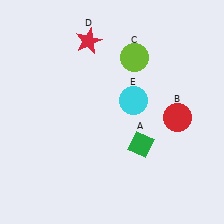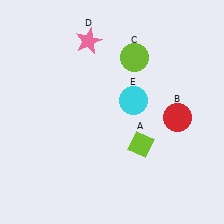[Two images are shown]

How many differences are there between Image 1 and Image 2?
There are 2 differences between the two images.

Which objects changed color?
A changed from green to lime. D changed from red to pink.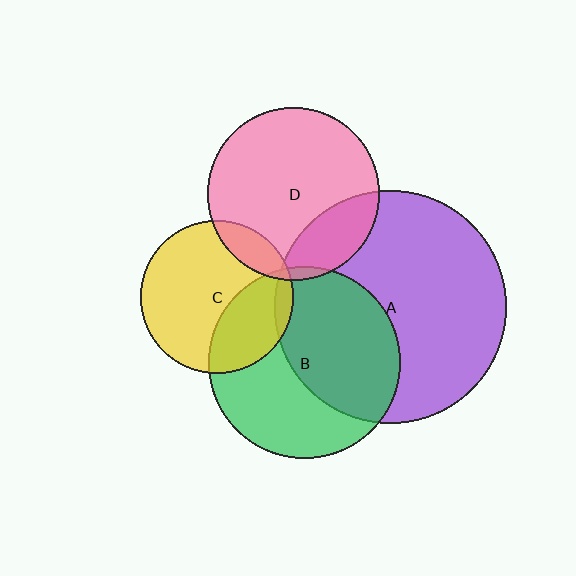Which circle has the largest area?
Circle A (purple).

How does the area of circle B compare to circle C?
Approximately 1.6 times.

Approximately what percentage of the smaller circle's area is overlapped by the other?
Approximately 5%.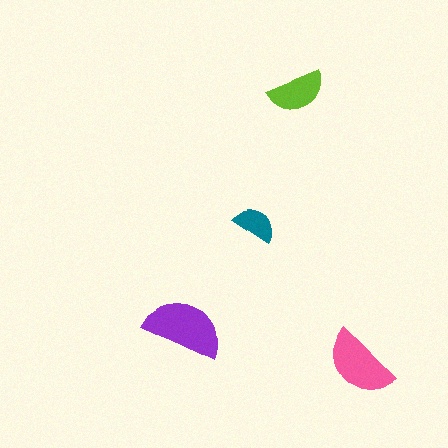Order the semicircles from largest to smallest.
the purple one, the pink one, the lime one, the teal one.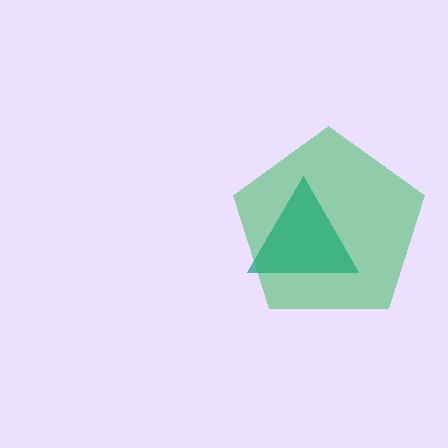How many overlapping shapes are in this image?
There are 2 overlapping shapes in the image.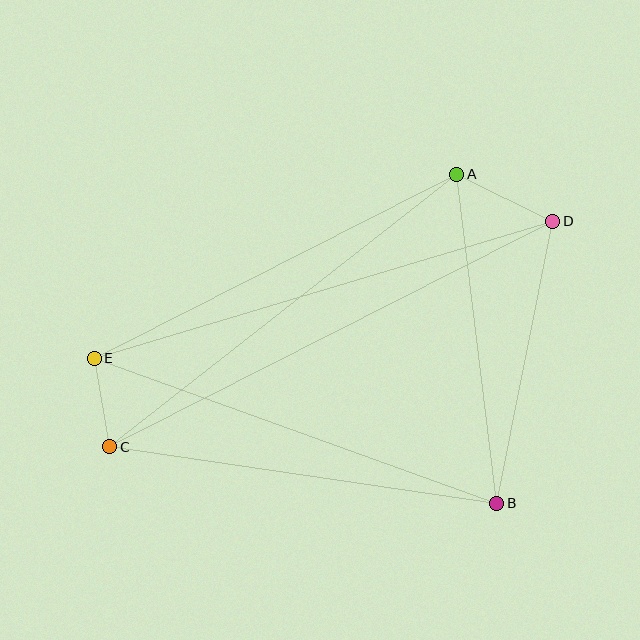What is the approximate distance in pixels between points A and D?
The distance between A and D is approximately 107 pixels.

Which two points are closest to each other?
Points C and E are closest to each other.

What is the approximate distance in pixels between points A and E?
The distance between A and E is approximately 407 pixels.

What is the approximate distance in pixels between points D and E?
The distance between D and E is approximately 479 pixels.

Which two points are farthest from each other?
Points C and D are farthest from each other.